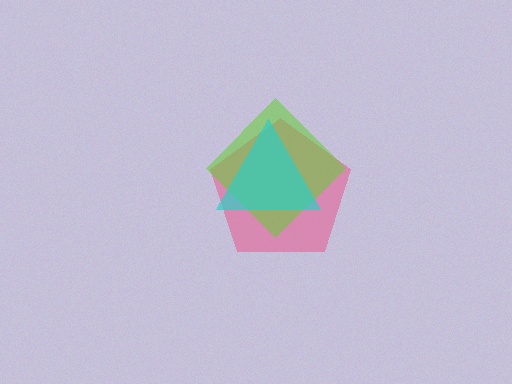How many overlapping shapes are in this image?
There are 3 overlapping shapes in the image.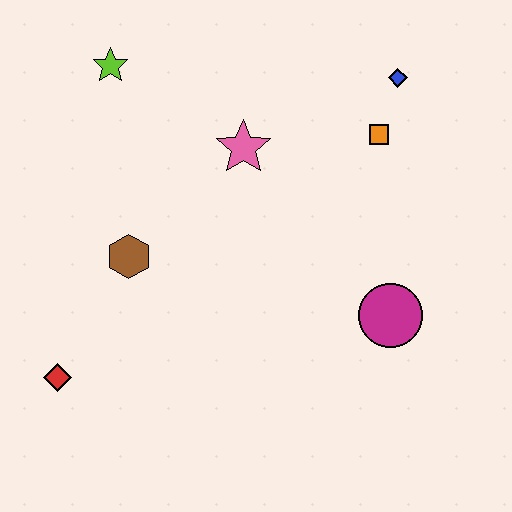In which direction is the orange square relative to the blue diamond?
The orange square is below the blue diamond.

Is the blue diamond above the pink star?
Yes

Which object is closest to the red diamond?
The brown hexagon is closest to the red diamond.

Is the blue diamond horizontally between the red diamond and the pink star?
No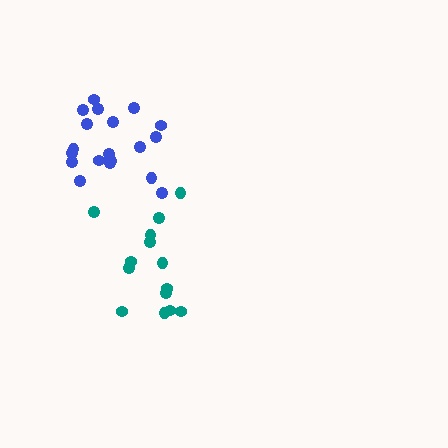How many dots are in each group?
Group 1: 19 dots, Group 2: 14 dots (33 total).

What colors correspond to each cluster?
The clusters are colored: blue, teal.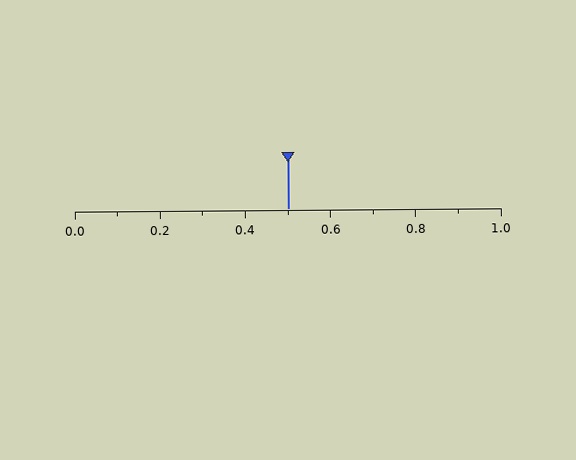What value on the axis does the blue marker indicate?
The marker indicates approximately 0.5.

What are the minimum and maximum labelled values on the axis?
The axis runs from 0.0 to 1.0.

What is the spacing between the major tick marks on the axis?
The major ticks are spaced 0.2 apart.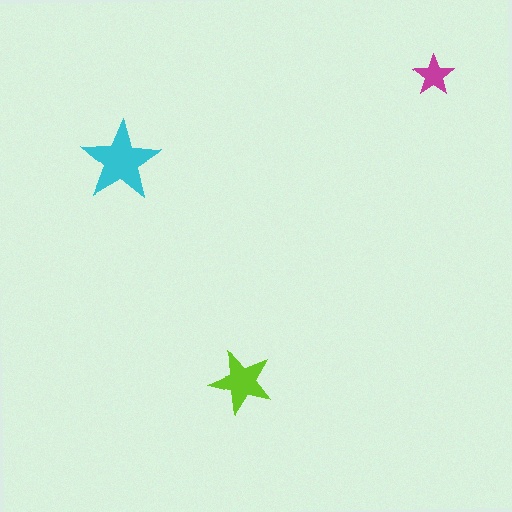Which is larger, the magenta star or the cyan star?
The cyan one.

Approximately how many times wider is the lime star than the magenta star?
About 1.5 times wider.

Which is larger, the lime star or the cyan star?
The cyan one.